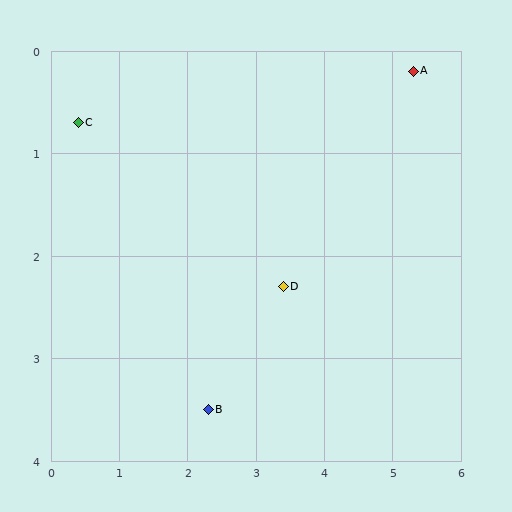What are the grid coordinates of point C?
Point C is at approximately (0.4, 0.7).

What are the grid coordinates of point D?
Point D is at approximately (3.4, 2.3).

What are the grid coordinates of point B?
Point B is at approximately (2.3, 3.5).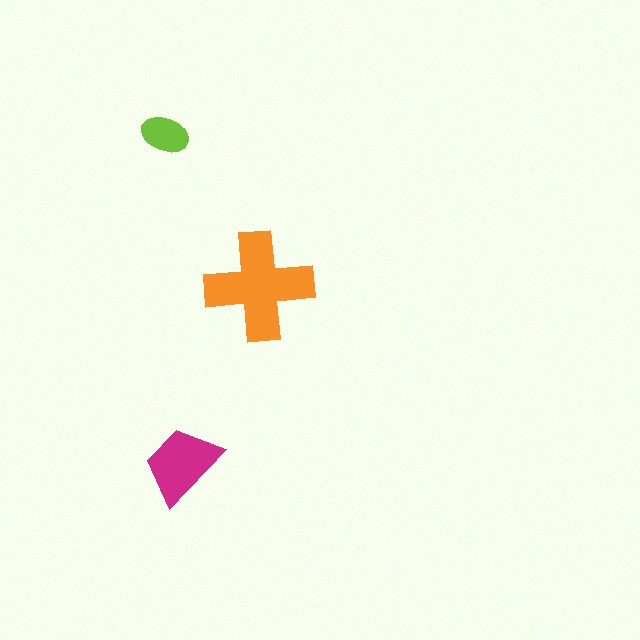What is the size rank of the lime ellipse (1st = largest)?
3rd.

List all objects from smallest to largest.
The lime ellipse, the magenta trapezoid, the orange cross.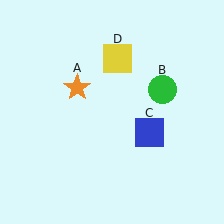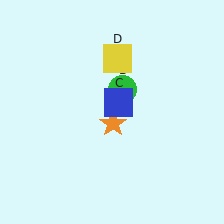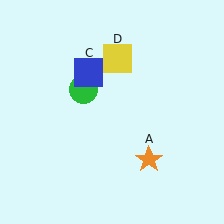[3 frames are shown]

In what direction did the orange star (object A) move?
The orange star (object A) moved down and to the right.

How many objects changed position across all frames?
3 objects changed position: orange star (object A), green circle (object B), blue square (object C).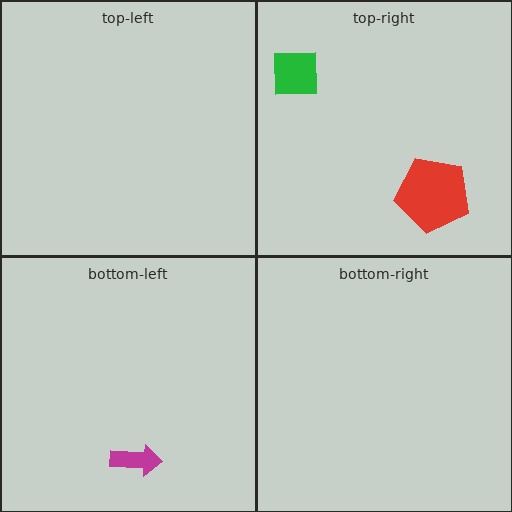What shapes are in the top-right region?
The red pentagon, the green square.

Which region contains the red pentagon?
The top-right region.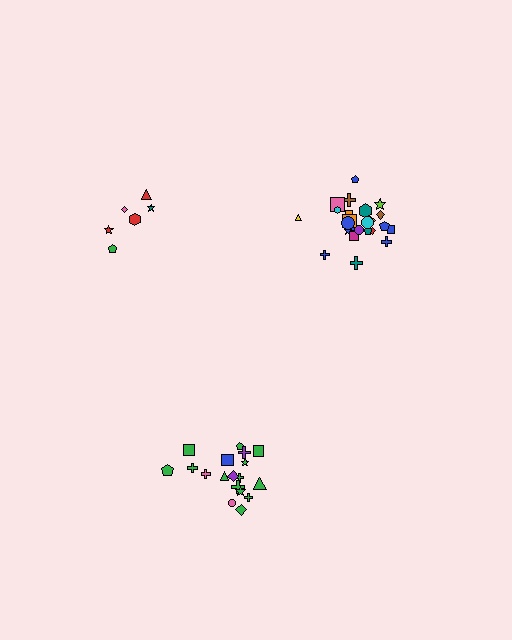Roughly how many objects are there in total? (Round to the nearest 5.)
Roughly 50 objects in total.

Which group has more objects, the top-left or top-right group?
The top-right group.